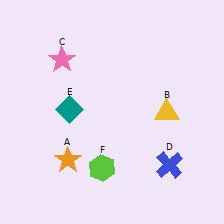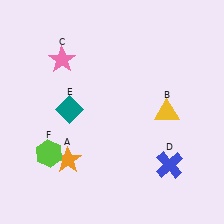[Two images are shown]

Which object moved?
The lime hexagon (F) moved left.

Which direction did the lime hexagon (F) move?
The lime hexagon (F) moved left.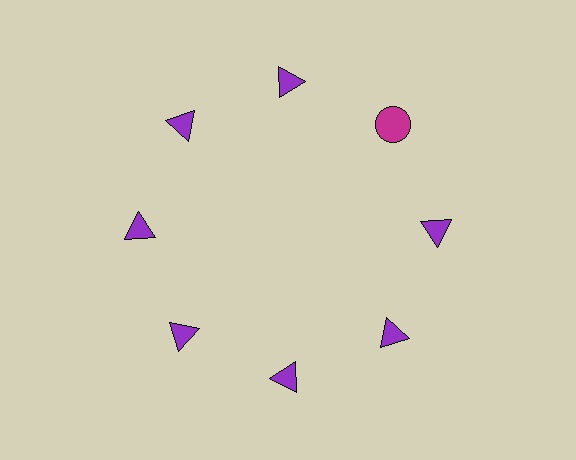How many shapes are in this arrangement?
There are 8 shapes arranged in a ring pattern.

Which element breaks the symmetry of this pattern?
The magenta circle at roughly the 2 o'clock position breaks the symmetry. All other shapes are purple triangles.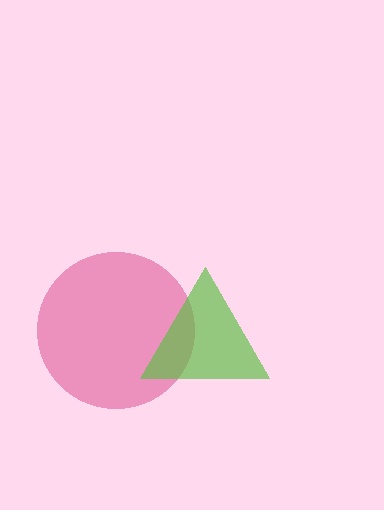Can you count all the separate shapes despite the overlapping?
Yes, there are 2 separate shapes.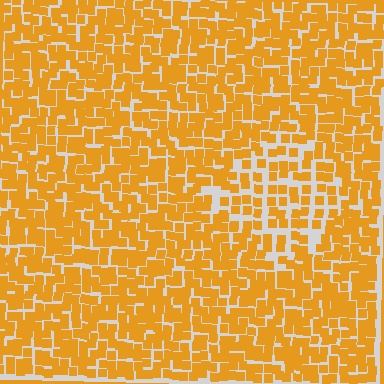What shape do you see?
I see a diamond.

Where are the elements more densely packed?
The elements are more densely packed outside the diamond boundary.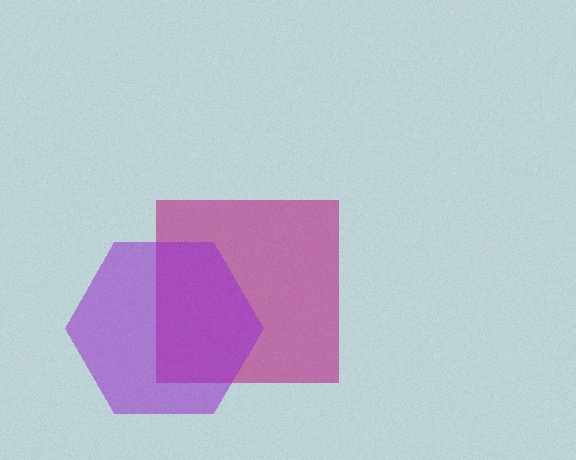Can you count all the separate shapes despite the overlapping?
Yes, there are 2 separate shapes.